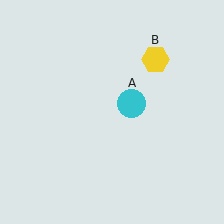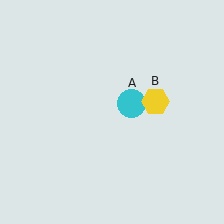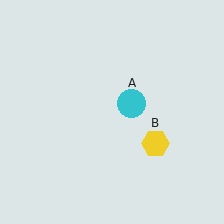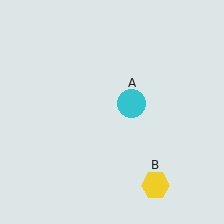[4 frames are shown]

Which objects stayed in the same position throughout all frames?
Cyan circle (object A) remained stationary.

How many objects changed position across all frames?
1 object changed position: yellow hexagon (object B).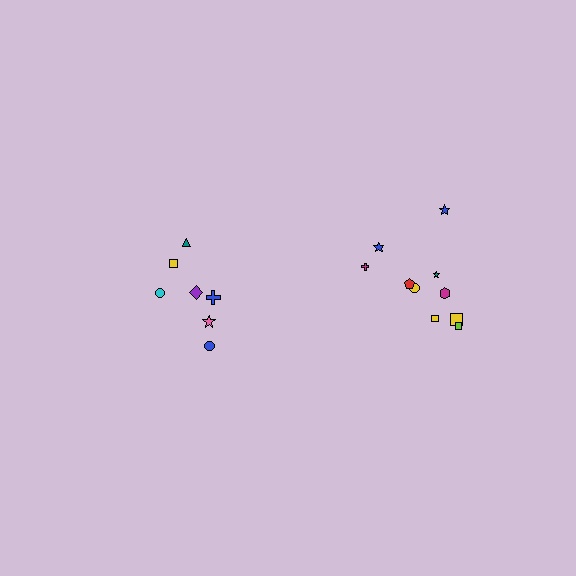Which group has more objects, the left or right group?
The right group.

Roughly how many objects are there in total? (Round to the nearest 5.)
Roughly 15 objects in total.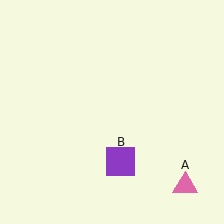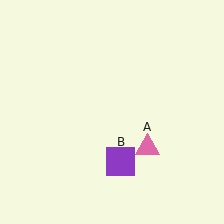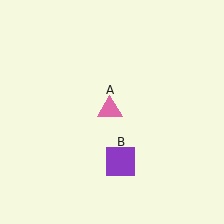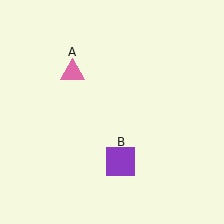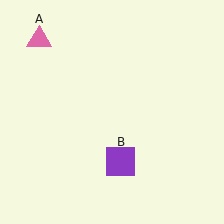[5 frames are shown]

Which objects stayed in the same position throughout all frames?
Purple square (object B) remained stationary.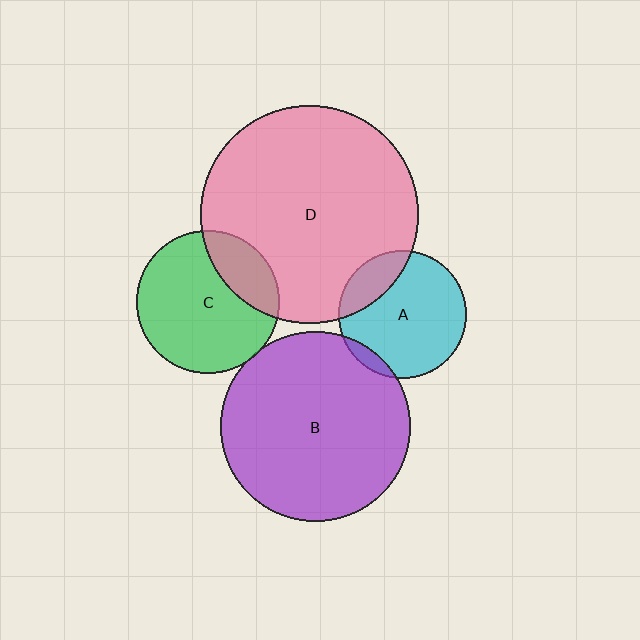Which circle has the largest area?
Circle D (pink).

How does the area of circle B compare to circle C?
Approximately 1.8 times.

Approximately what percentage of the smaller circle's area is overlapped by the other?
Approximately 25%.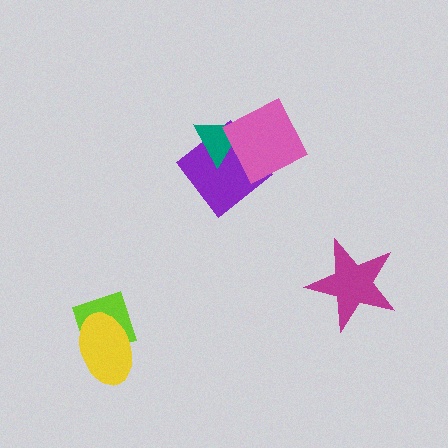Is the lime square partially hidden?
Yes, it is partially covered by another shape.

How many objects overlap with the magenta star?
0 objects overlap with the magenta star.